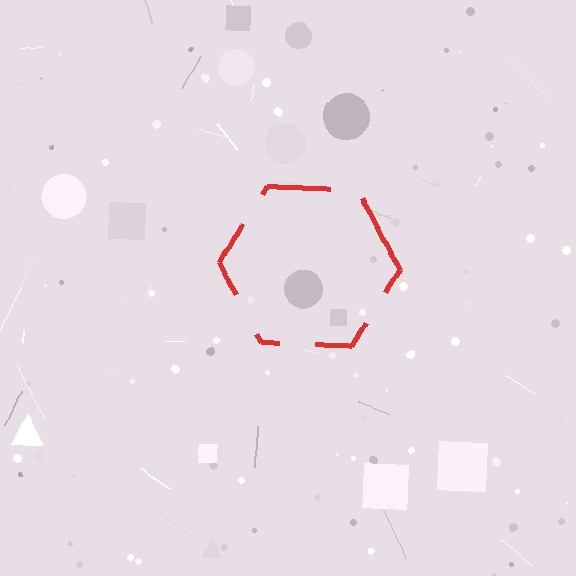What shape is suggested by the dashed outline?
The dashed outline suggests a hexagon.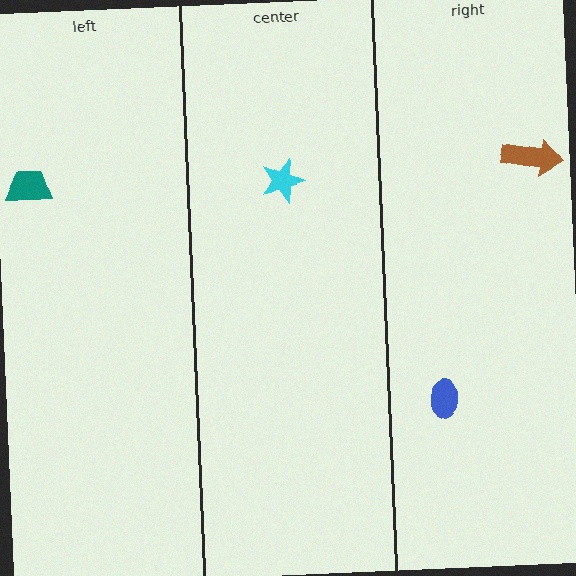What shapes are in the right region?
The blue ellipse, the brown arrow.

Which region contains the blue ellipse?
The right region.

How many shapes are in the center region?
1.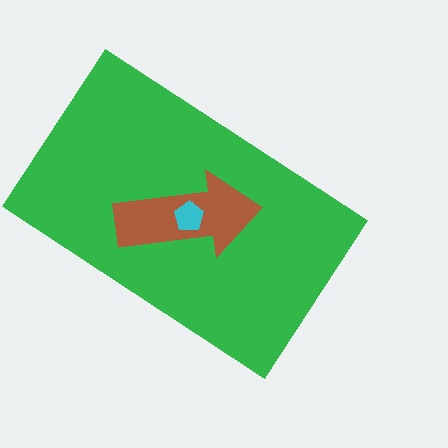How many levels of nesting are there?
3.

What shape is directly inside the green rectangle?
The brown arrow.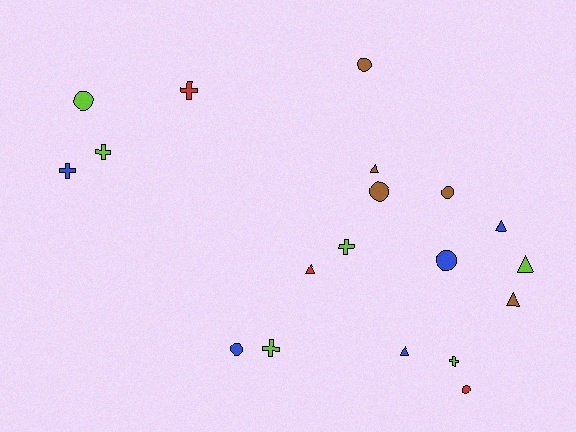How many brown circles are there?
There are 3 brown circles.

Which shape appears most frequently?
Circle, with 7 objects.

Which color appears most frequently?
Lime, with 6 objects.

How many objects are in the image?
There are 19 objects.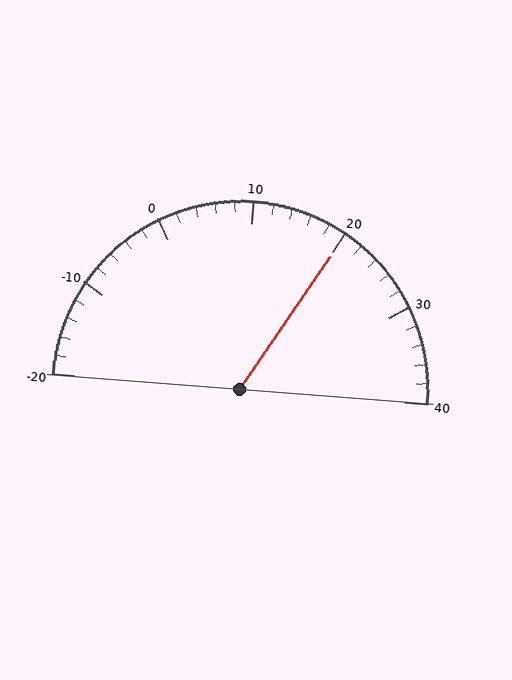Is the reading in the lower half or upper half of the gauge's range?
The reading is in the upper half of the range (-20 to 40).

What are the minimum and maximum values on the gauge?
The gauge ranges from -20 to 40.